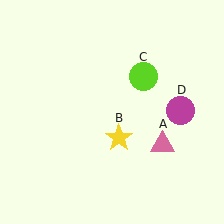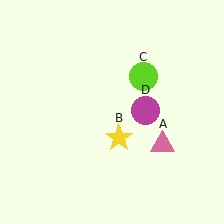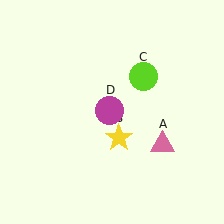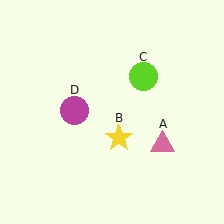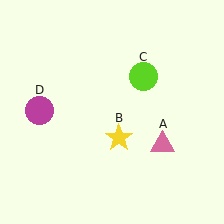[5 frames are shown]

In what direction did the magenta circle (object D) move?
The magenta circle (object D) moved left.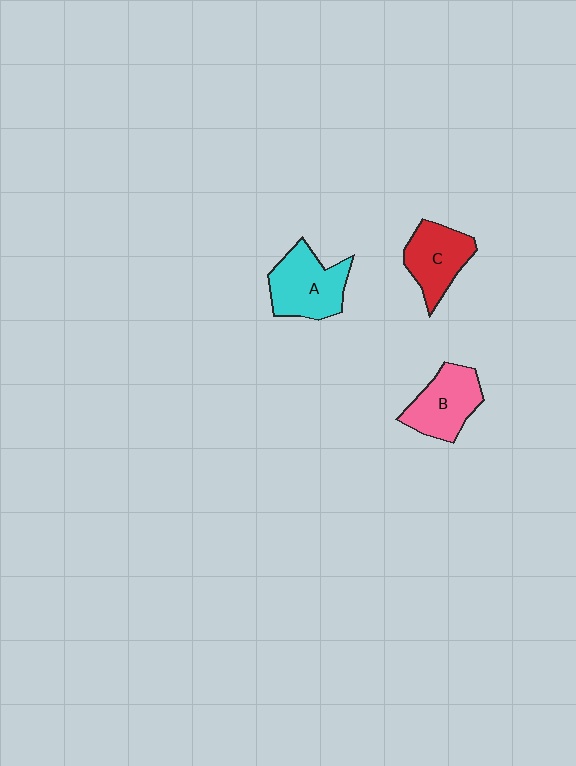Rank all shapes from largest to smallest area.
From largest to smallest: A (cyan), B (pink), C (red).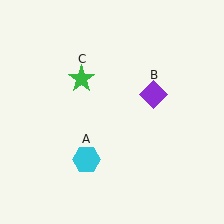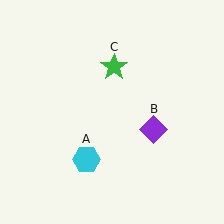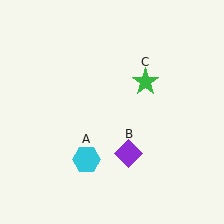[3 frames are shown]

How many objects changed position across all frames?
2 objects changed position: purple diamond (object B), green star (object C).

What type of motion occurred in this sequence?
The purple diamond (object B), green star (object C) rotated clockwise around the center of the scene.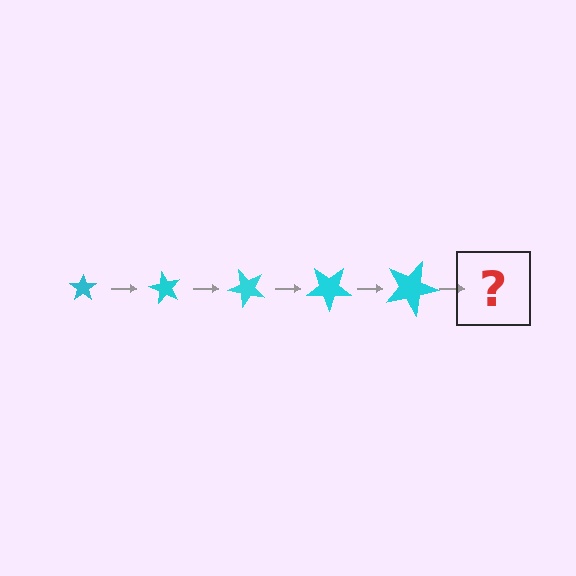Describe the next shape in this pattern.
It should be a star, larger than the previous one and rotated 300 degrees from the start.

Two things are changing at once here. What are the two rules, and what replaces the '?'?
The two rules are that the star grows larger each step and it rotates 60 degrees each step. The '?' should be a star, larger than the previous one and rotated 300 degrees from the start.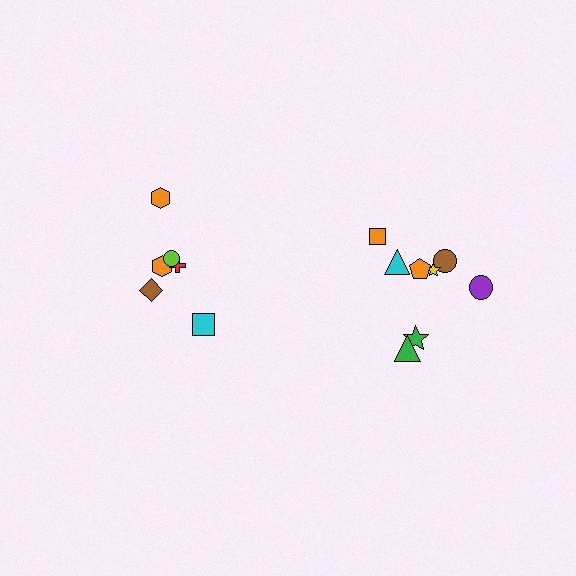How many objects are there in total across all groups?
There are 14 objects.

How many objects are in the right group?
There are 8 objects.